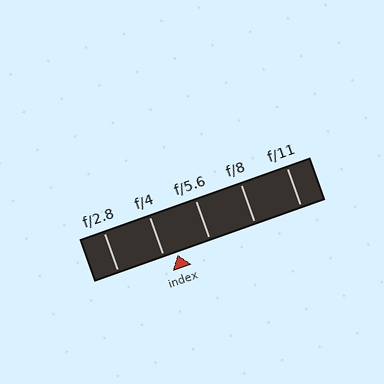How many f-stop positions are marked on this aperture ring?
There are 5 f-stop positions marked.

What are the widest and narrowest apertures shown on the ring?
The widest aperture shown is f/2.8 and the narrowest is f/11.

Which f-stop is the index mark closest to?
The index mark is closest to f/4.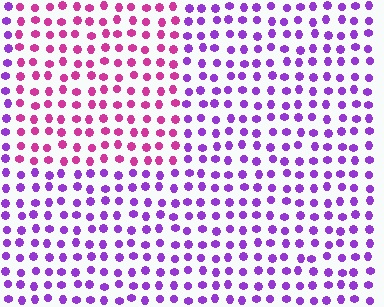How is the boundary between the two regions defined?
The boundary is defined purely by a slight shift in hue (about 44 degrees). Spacing, size, and orientation are identical on both sides.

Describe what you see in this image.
The image is filled with small purple elements in a uniform arrangement. A rectangle-shaped region is visible where the elements are tinted to a slightly different hue, forming a subtle color boundary.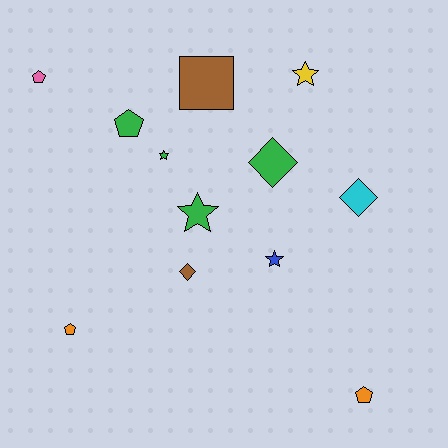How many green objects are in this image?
There are 4 green objects.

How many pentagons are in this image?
There are 4 pentagons.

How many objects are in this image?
There are 12 objects.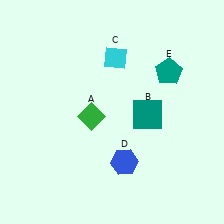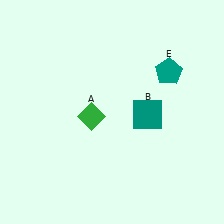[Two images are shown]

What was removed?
The cyan diamond (C), the blue hexagon (D) were removed in Image 2.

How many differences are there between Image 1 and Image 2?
There are 2 differences between the two images.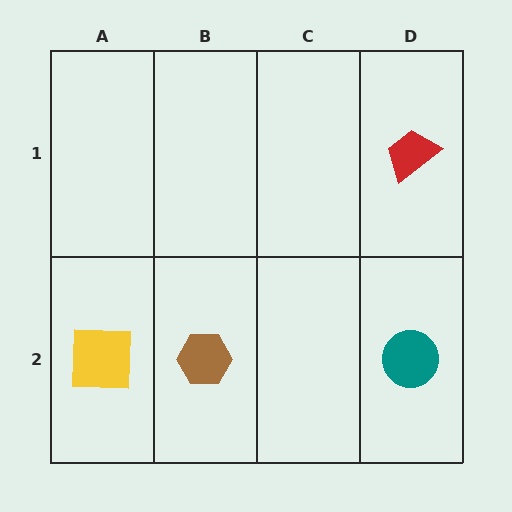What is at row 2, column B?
A brown hexagon.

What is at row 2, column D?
A teal circle.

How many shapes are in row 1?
1 shape.